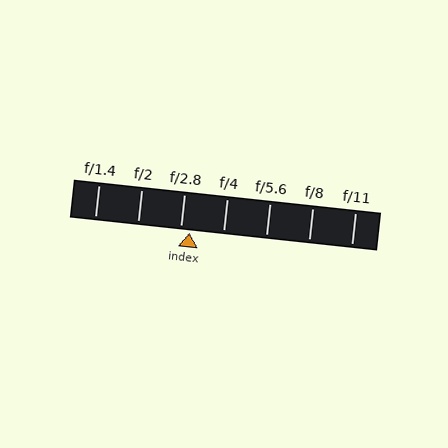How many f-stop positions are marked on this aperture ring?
There are 7 f-stop positions marked.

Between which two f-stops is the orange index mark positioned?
The index mark is between f/2.8 and f/4.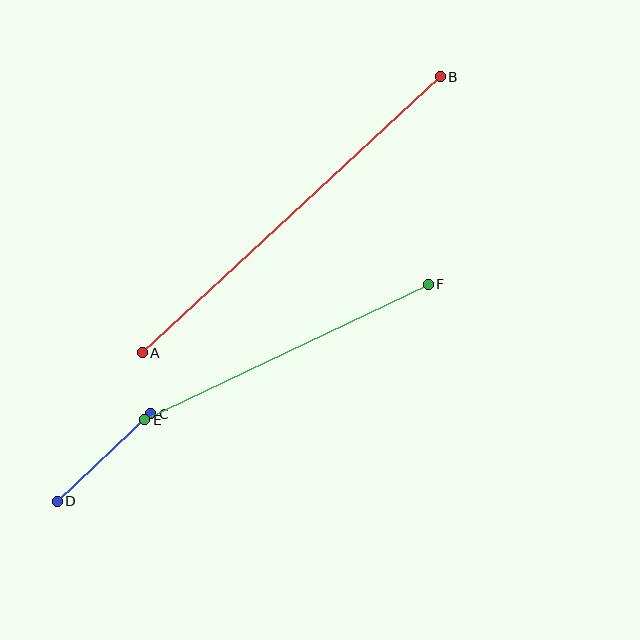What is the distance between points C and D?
The distance is approximately 128 pixels.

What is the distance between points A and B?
The distance is approximately 406 pixels.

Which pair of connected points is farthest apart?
Points A and B are farthest apart.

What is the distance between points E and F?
The distance is approximately 314 pixels.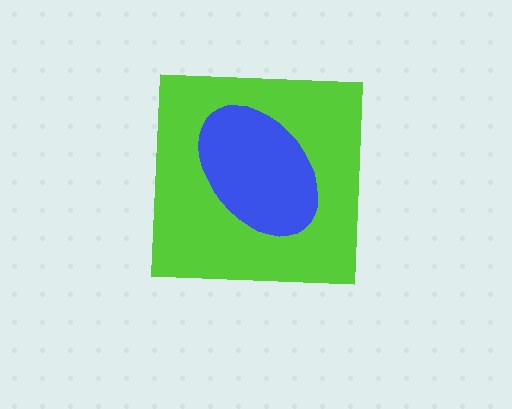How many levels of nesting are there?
2.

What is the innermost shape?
The blue ellipse.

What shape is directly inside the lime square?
The blue ellipse.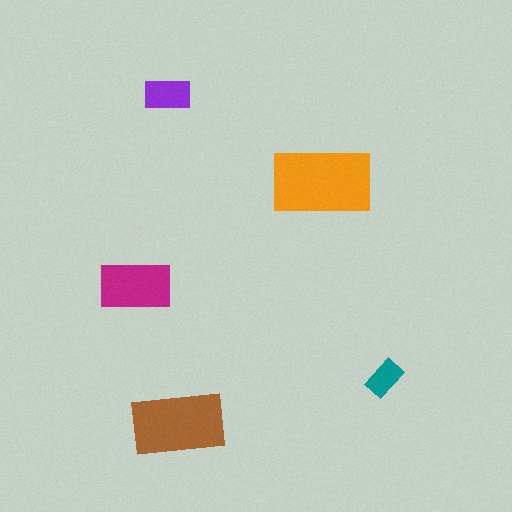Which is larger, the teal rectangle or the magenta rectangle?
The magenta one.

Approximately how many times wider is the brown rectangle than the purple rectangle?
About 2 times wider.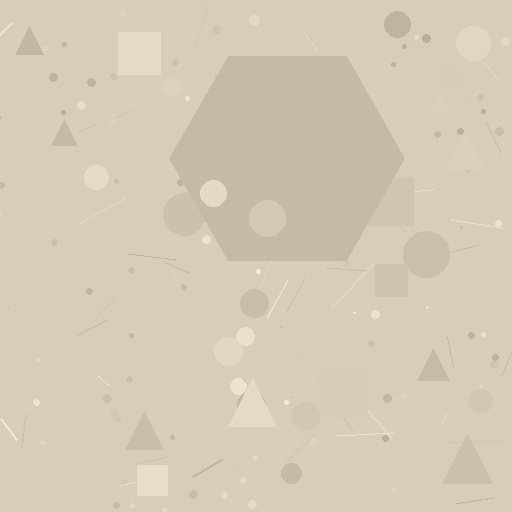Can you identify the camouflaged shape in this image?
The camouflaged shape is a hexagon.